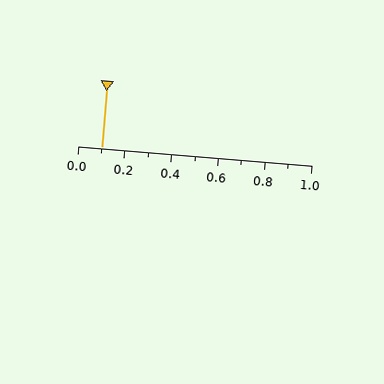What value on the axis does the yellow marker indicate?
The marker indicates approximately 0.1.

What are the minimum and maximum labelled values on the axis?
The axis runs from 0.0 to 1.0.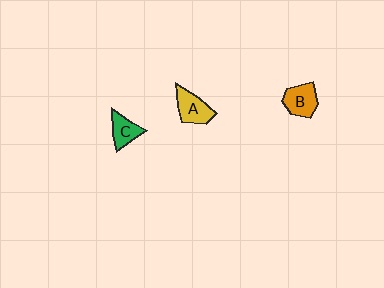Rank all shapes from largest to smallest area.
From largest to smallest: A (yellow), B (orange), C (green).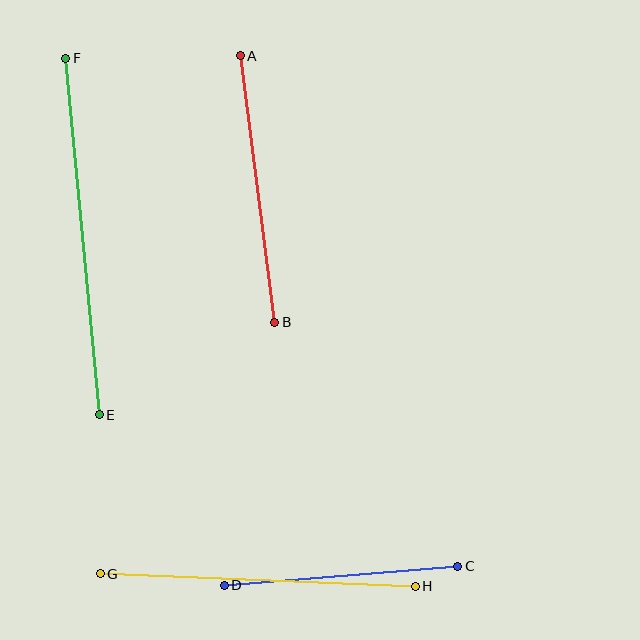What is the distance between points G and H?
The distance is approximately 315 pixels.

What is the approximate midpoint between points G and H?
The midpoint is at approximately (258, 580) pixels.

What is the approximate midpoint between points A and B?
The midpoint is at approximately (257, 189) pixels.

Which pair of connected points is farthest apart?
Points E and F are farthest apart.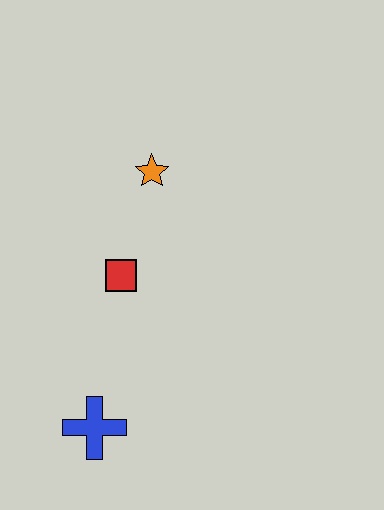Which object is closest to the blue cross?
The red square is closest to the blue cross.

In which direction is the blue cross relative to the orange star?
The blue cross is below the orange star.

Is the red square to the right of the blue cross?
Yes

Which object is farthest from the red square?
The blue cross is farthest from the red square.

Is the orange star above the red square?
Yes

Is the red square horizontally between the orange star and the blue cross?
Yes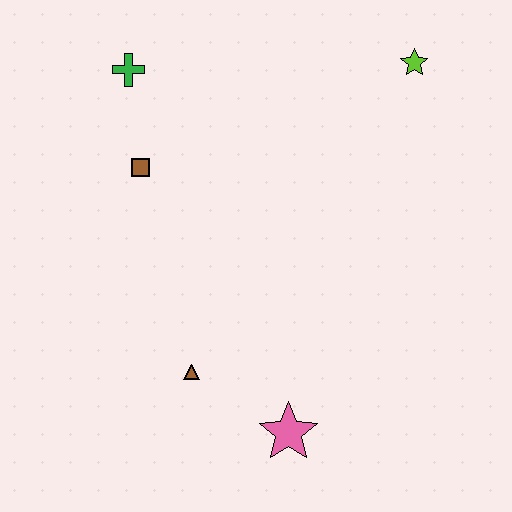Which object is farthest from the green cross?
The pink star is farthest from the green cross.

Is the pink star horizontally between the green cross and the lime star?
Yes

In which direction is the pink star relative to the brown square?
The pink star is below the brown square.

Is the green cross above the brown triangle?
Yes